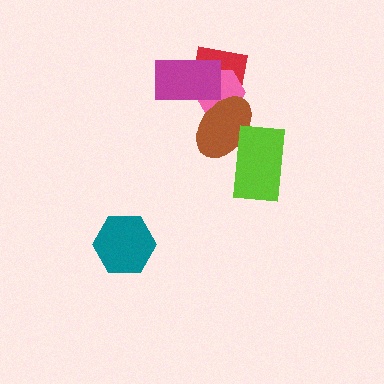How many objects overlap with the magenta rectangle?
3 objects overlap with the magenta rectangle.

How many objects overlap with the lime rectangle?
1 object overlaps with the lime rectangle.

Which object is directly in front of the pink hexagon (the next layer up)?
The magenta rectangle is directly in front of the pink hexagon.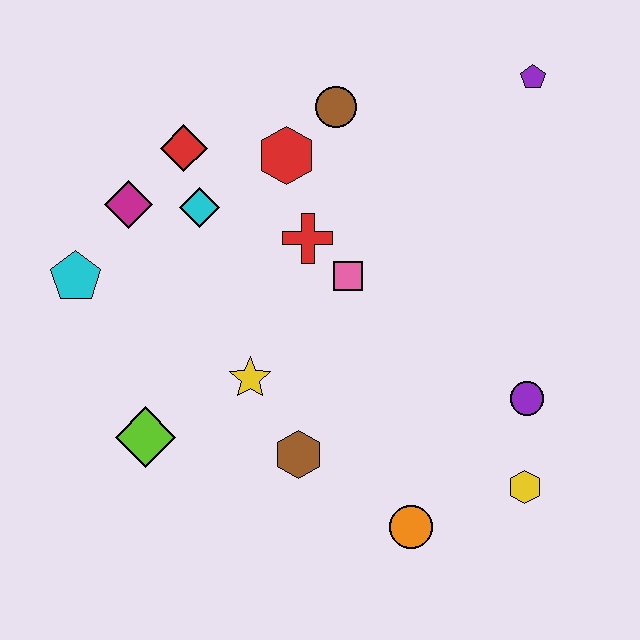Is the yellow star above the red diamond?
No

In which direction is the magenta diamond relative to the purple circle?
The magenta diamond is to the left of the purple circle.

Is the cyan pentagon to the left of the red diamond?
Yes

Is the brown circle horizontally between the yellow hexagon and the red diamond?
Yes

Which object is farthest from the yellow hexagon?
The cyan pentagon is farthest from the yellow hexagon.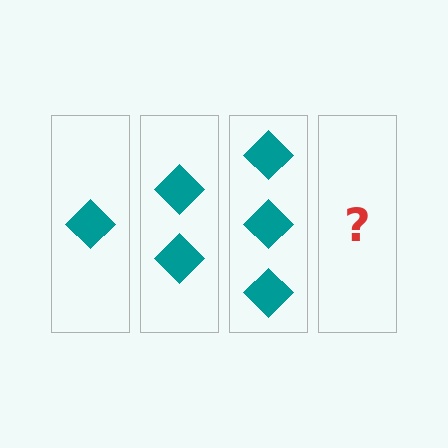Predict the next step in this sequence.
The next step is 4 diamonds.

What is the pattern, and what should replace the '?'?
The pattern is that each step adds one more diamond. The '?' should be 4 diamonds.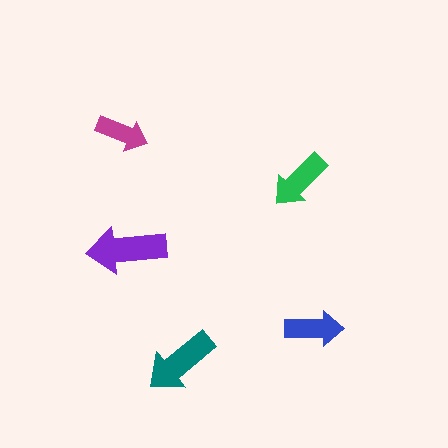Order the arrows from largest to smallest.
the purple one, the teal one, the green one, the blue one, the magenta one.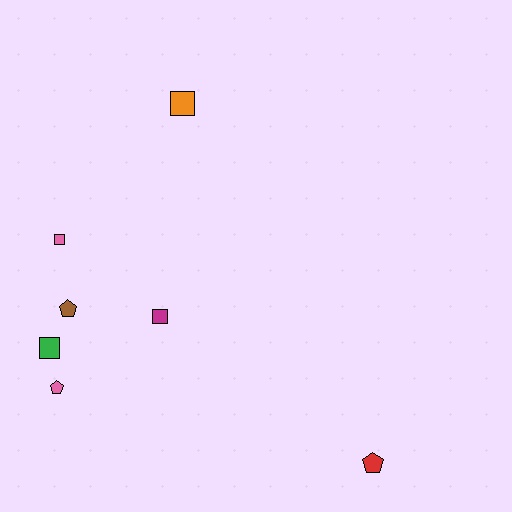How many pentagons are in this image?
There are 3 pentagons.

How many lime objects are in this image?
There are no lime objects.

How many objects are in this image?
There are 7 objects.